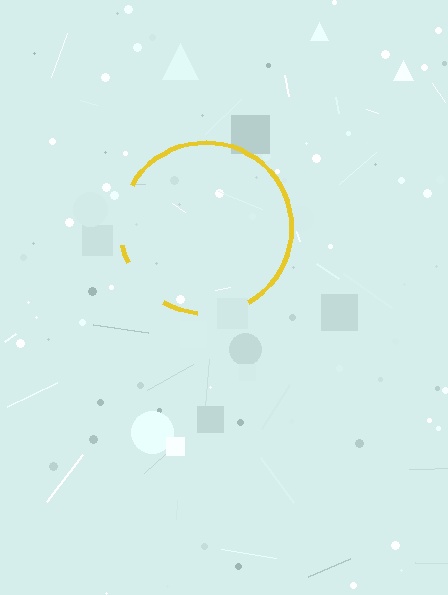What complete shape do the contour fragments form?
The contour fragments form a circle.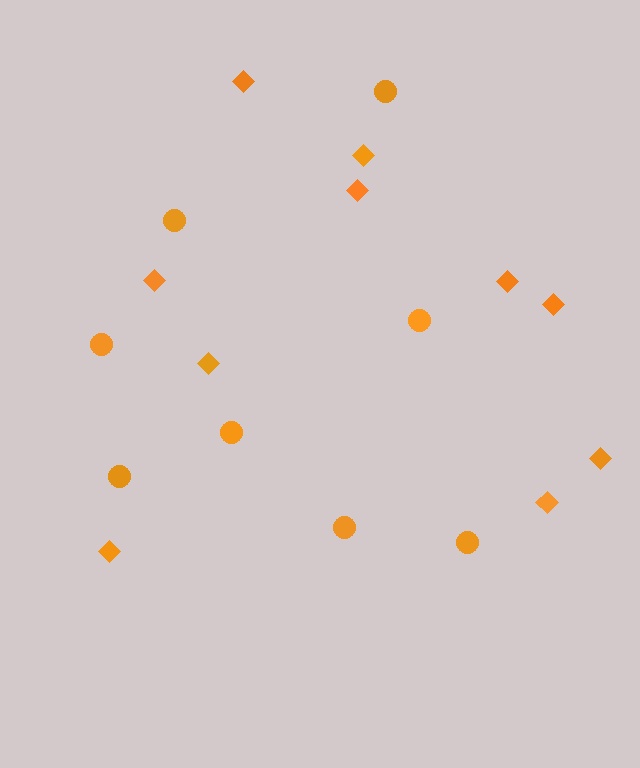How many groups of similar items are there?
There are 2 groups: one group of circles (8) and one group of diamonds (10).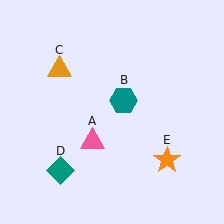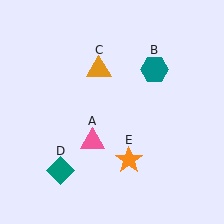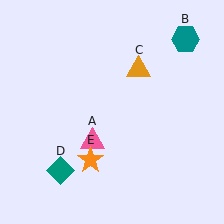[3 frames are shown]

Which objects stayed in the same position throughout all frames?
Pink triangle (object A) and teal diamond (object D) remained stationary.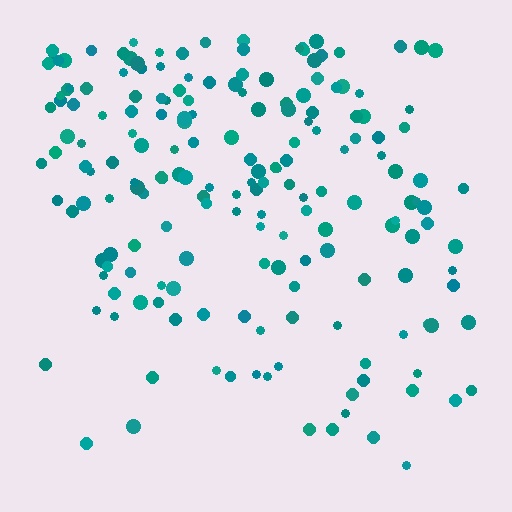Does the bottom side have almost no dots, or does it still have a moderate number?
Still a moderate number, just noticeably fewer than the top.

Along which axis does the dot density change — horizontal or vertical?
Vertical.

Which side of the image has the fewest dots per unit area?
The bottom.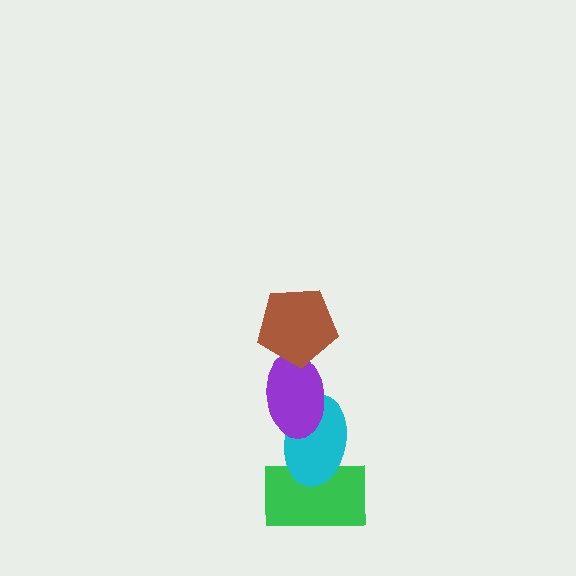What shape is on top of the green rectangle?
The cyan ellipse is on top of the green rectangle.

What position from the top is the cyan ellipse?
The cyan ellipse is 3rd from the top.